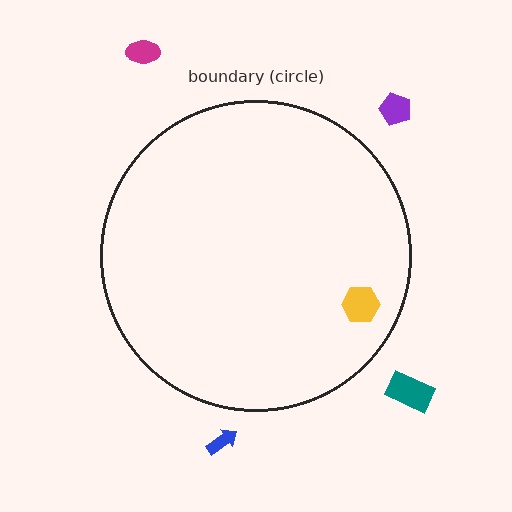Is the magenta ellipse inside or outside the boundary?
Outside.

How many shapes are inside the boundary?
1 inside, 4 outside.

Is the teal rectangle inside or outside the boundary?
Outside.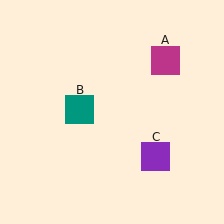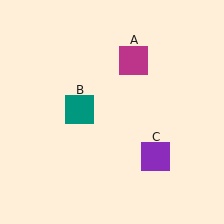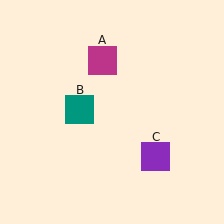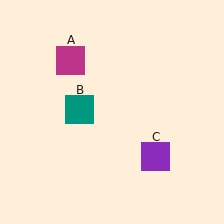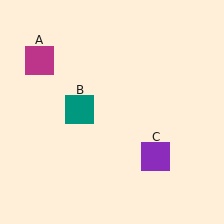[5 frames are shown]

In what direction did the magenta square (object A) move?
The magenta square (object A) moved left.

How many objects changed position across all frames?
1 object changed position: magenta square (object A).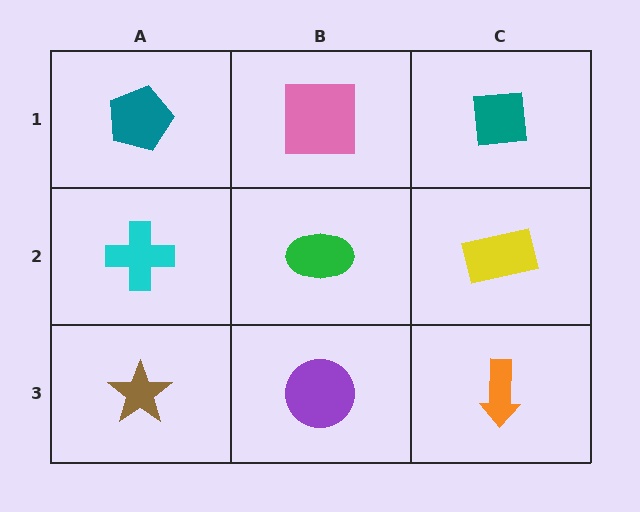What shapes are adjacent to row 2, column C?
A teal square (row 1, column C), an orange arrow (row 3, column C), a green ellipse (row 2, column B).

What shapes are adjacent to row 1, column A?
A cyan cross (row 2, column A), a pink square (row 1, column B).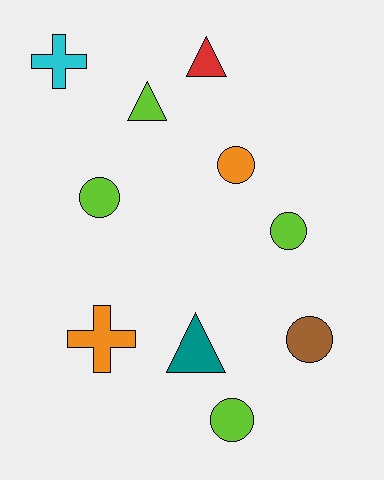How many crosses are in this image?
There are 2 crosses.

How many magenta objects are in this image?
There are no magenta objects.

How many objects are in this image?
There are 10 objects.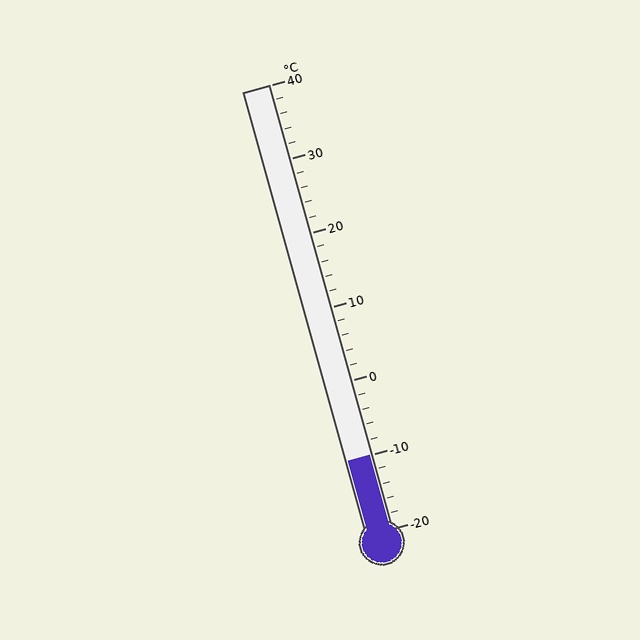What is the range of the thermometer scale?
The thermometer scale ranges from -20°C to 40°C.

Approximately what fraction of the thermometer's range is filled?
The thermometer is filled to approximately 15% of its range.